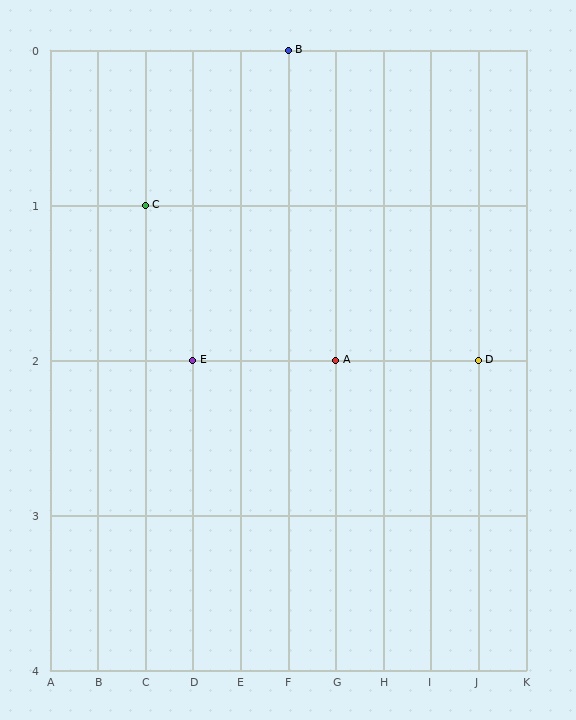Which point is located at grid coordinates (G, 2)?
Point A is at (G, 2).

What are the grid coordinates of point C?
Point C is at grid coordinates (C, 1).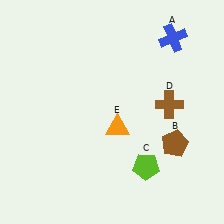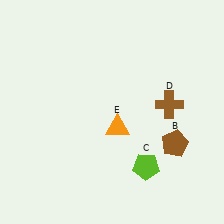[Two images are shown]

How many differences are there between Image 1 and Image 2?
There is 1 difference between the two images.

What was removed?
The blue cross (A) was removed in Image 2.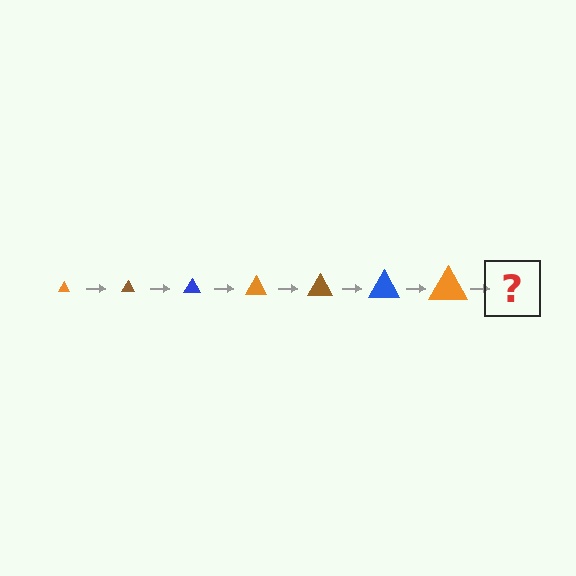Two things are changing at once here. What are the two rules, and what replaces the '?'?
The two rules are that the triangle grows larger each step and the color cycles through orange, brown, and blue. The '?' should be a brown triangle, larger than the previous one.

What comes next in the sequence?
The next element should be a brown triangle, larger than the previous one.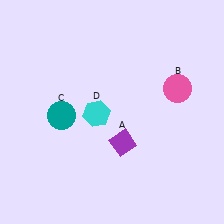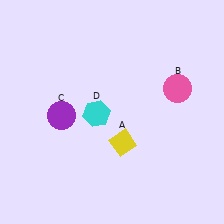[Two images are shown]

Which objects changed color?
A changed from purple to yellow. C changed from teal to purple.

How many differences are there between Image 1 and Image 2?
There are 2 differences between the two images.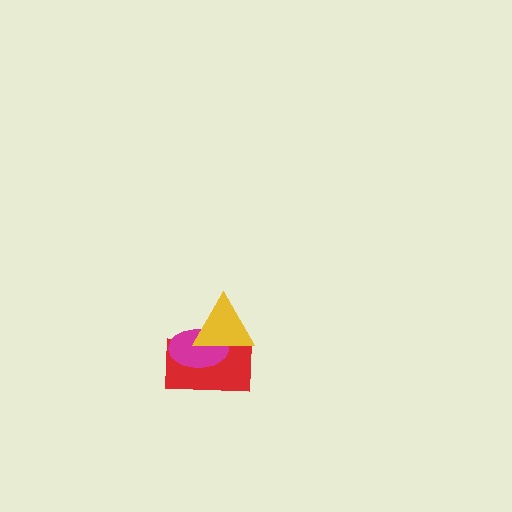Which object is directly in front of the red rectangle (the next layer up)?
The magenta ellipse is directly in front of the red rectangle.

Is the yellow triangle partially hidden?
No, no other shape covers it.